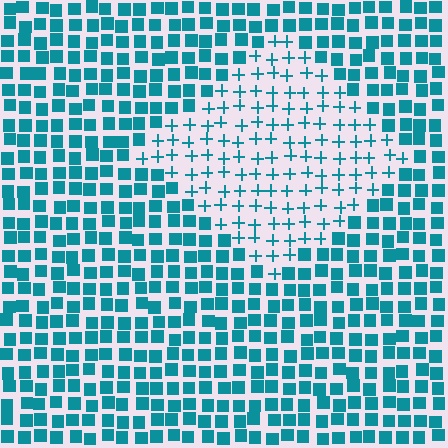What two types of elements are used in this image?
The image uses plus signs inside the diamond region and squares outside it.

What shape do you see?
I see a diamond.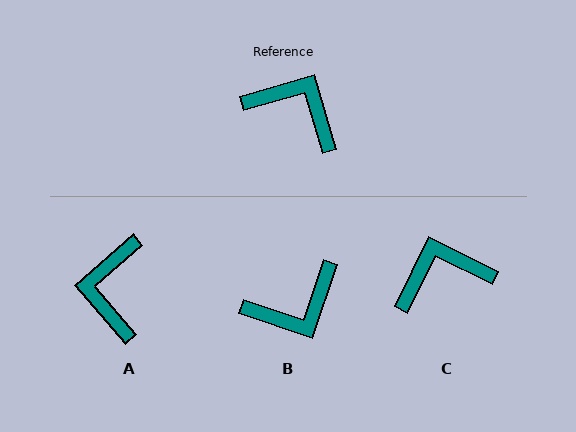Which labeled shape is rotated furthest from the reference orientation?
B, about 124 degrees away.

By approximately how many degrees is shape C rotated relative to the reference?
Approximately 48 degrees counter-clockwise.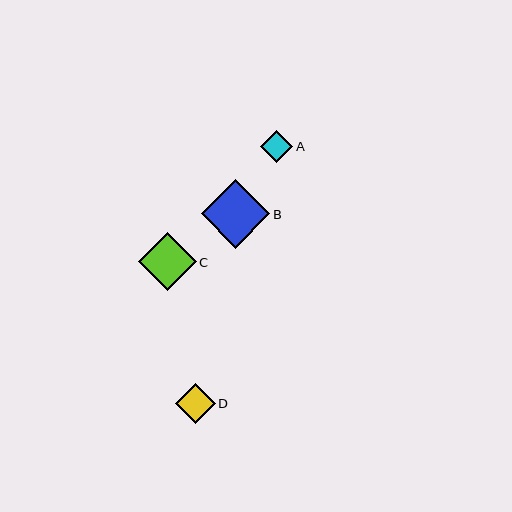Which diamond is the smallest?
Diamond A is the smallest with a size of approximately 33 pixels.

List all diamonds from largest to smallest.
From largest to smallest: B, C, D, A.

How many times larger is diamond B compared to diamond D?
Diamond B is approximately 1.7 times the size of diamond D.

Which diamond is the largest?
Diamond B is the largest with a size of approximately 69 pixels.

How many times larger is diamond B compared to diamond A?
Diamond B is approximately 2.1 times the size of diamond A.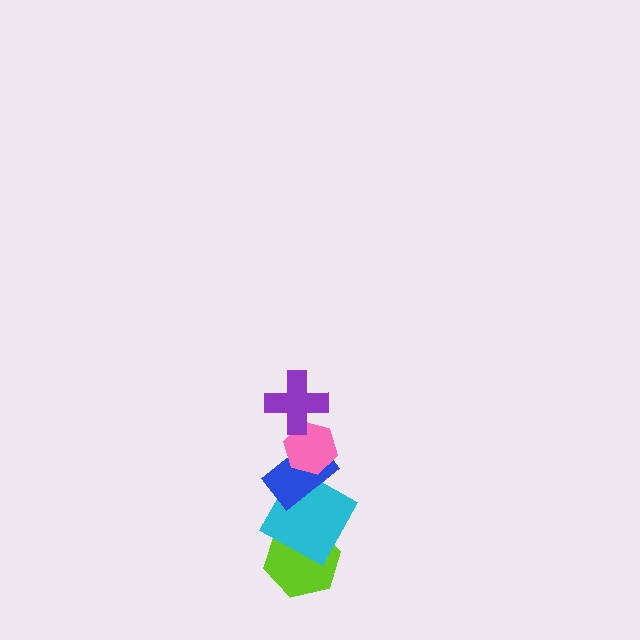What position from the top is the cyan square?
The cyan square is 4th from the top.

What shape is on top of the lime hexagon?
The cyan square is on top of the lime hexagon.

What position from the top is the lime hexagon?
The lime hexagon is 5th from the top.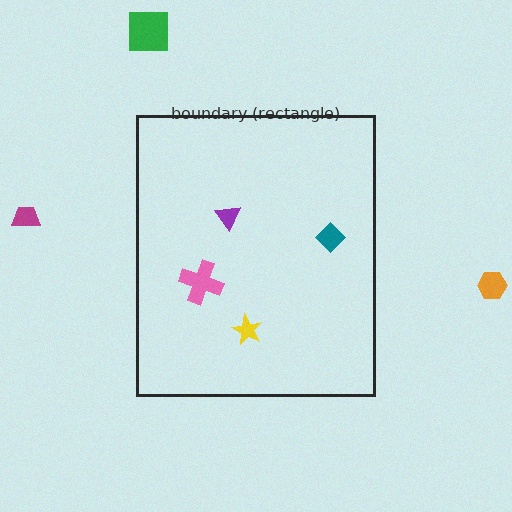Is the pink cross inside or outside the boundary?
Inside.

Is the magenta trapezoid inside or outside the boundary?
Outside.